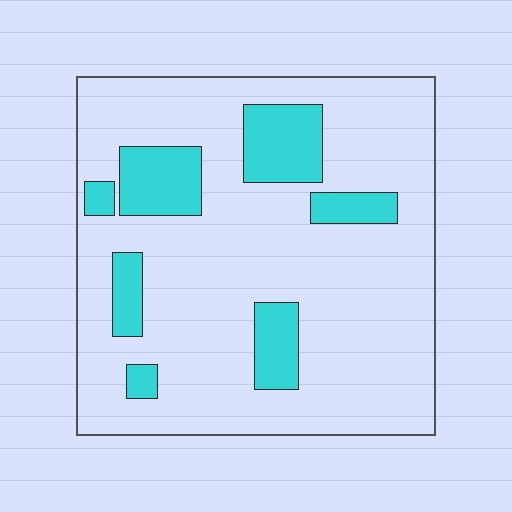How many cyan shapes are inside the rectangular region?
7.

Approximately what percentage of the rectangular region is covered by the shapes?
Approximately 20%.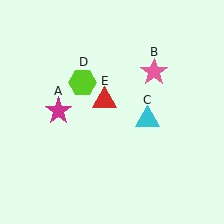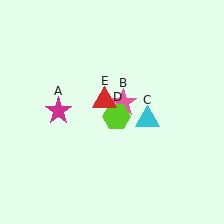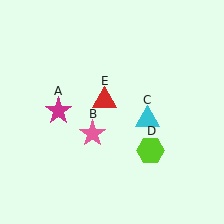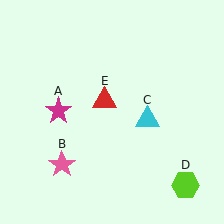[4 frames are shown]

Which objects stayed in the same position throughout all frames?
Magenta star (object A) and cyan triangle (object C) and red triangle (object E) remained stationary.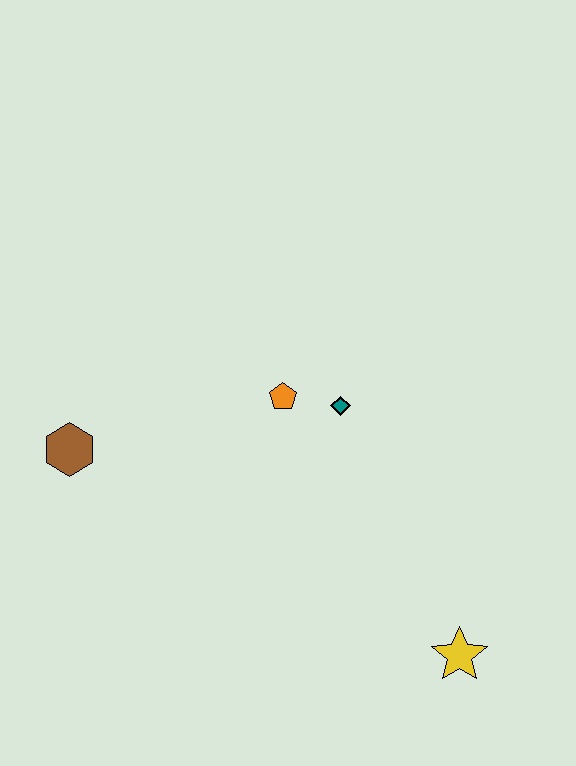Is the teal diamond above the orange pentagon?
No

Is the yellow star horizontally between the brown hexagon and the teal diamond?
No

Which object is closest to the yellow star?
The teal diamond is closest to the yellow star.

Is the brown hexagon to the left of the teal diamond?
Yes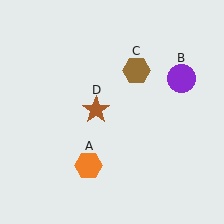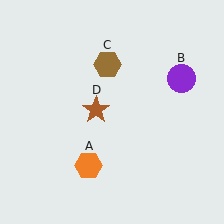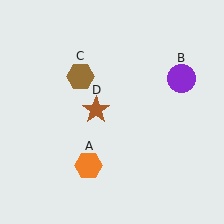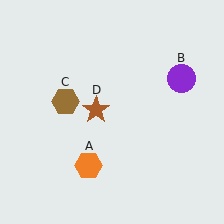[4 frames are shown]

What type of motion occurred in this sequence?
The brown hexagon (object C) rotated counterclockwise around the center of the scene.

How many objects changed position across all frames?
1 object changed position: brown hexagon (object C).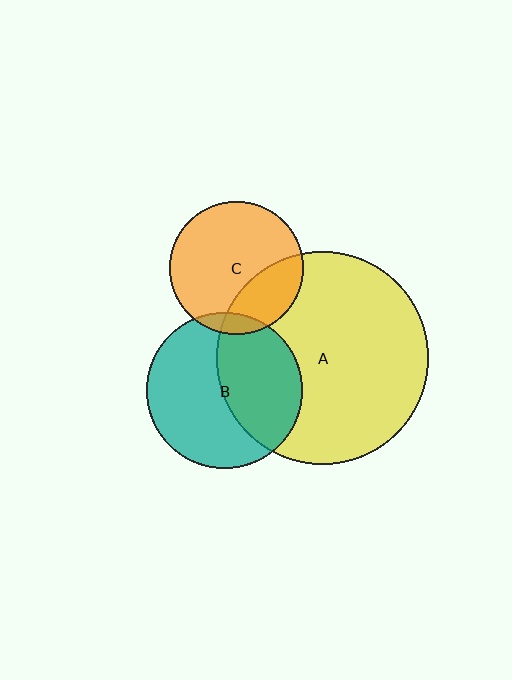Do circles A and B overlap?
Yes.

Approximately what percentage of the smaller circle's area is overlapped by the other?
Approximately 45%.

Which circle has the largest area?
Circle A (yellow).